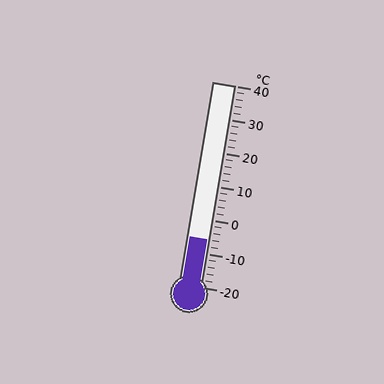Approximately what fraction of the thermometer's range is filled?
The thermometer is filled to approximately 25% of its range.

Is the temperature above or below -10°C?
The temperature is above -10°C.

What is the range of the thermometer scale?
The thermometer scale ranges from -20°C to 40°C.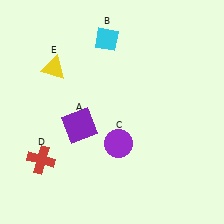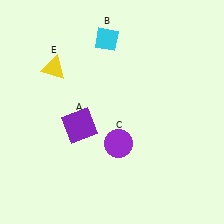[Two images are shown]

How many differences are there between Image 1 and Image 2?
There is 1 difference between the two images.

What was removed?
The red cross (D) was removed in Image 2.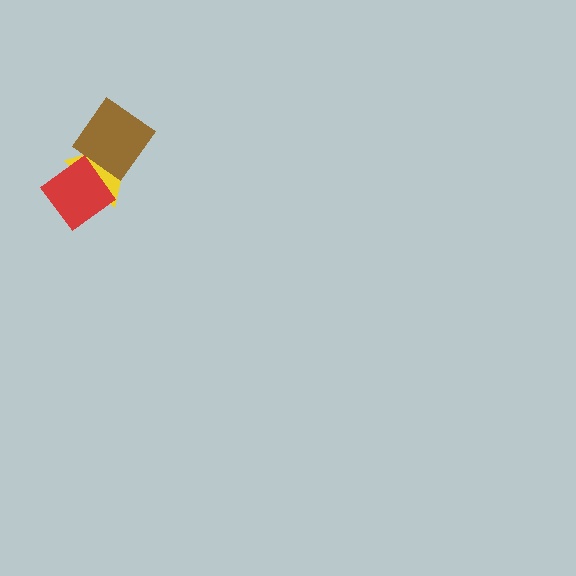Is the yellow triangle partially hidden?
Yes, it is partially covered by another shape.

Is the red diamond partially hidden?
No, no other shape covers it.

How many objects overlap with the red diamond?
1 object overlaps with the red diamond.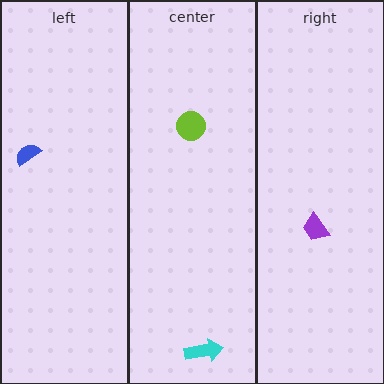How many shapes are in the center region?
2.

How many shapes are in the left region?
1.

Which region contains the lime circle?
The center region.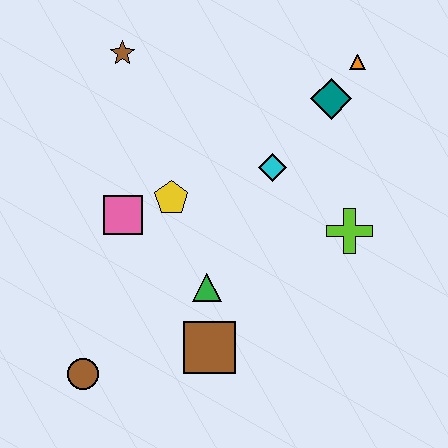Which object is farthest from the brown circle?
The orange triangle is farthest from the brown circle.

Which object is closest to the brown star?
The yellow pentagon is closest to the brown star.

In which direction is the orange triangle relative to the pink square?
The orange triangle is to the right of the pink square.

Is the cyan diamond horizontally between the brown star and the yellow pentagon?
No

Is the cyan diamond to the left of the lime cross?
Yes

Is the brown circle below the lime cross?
Yes